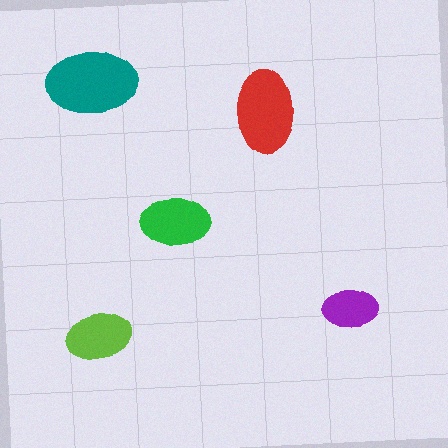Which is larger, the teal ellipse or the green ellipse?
The teal one.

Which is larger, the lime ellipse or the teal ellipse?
The teal one.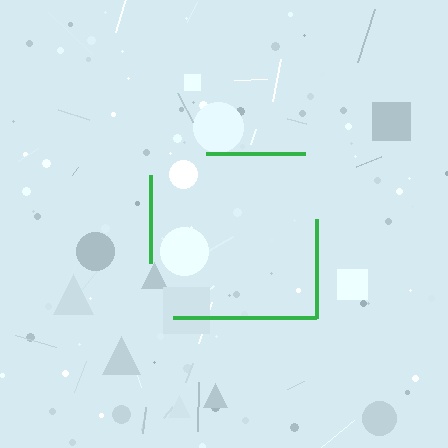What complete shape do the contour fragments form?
The contour fragments form a square.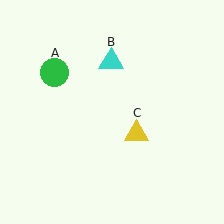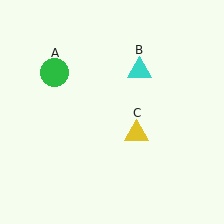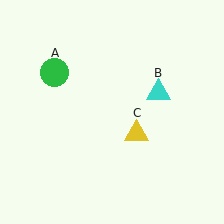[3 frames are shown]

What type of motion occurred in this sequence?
The cyan triangle (object B) rotated clockwise around the center of the scene.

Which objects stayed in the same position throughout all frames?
Green circle (object A) and yellow triangle (object C) remained stationary.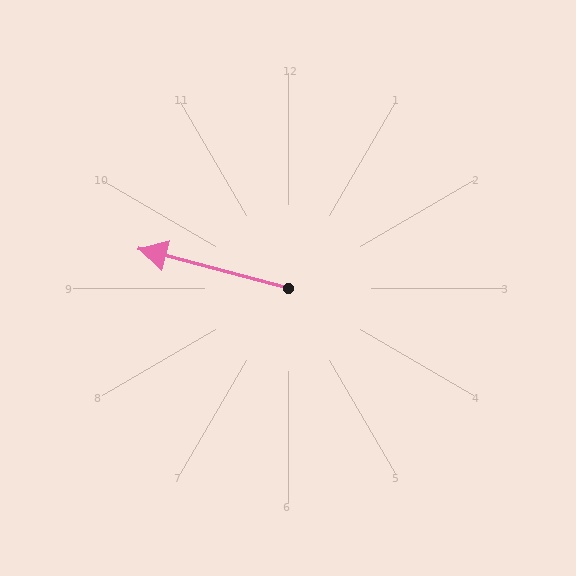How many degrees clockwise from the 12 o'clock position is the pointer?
Approximately 285 degrees.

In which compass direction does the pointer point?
West.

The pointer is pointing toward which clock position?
Roughly 9 o'clock.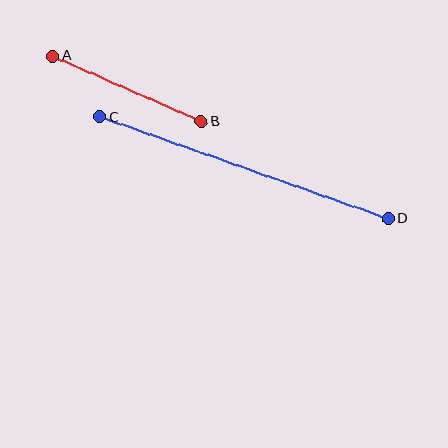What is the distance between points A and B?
The distance is approximately 162 pixels.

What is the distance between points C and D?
The distance is approximately 305 pixels.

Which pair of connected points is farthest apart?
Points C and D are farthest apart.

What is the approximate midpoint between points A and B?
The midpoint is at approximately (127, 89) pixels.